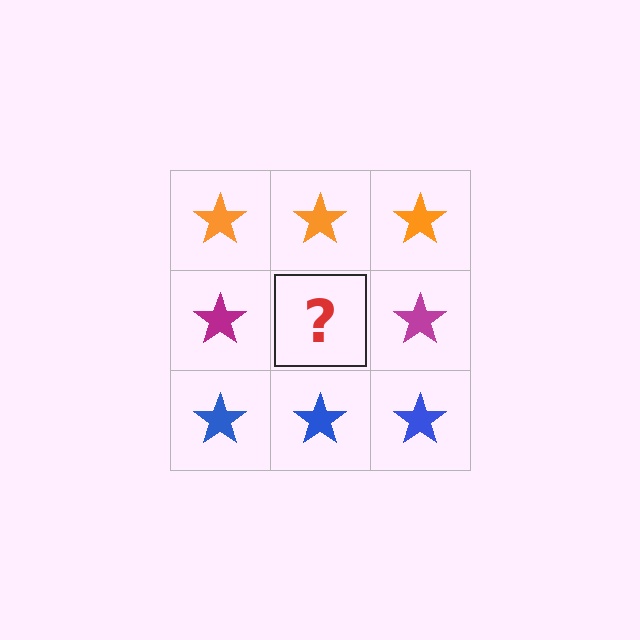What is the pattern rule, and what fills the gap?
The rule is that each row has a consistent color. The gap should be filled with a magenta star.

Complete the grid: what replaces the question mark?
The question mark should be replaced with a magenta star.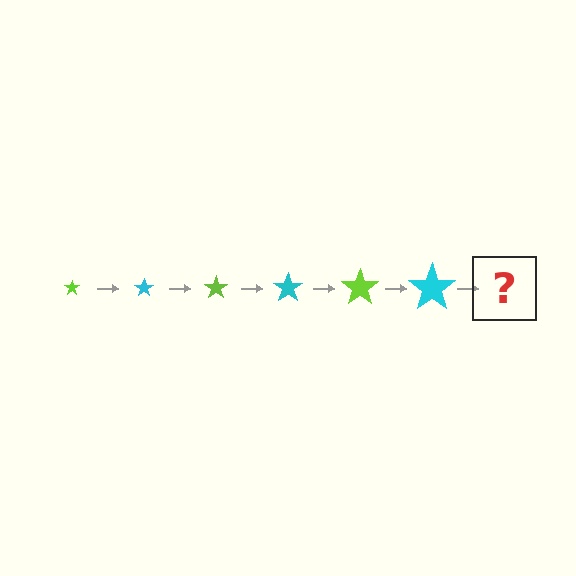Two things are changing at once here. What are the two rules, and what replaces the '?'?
The two rules are that the star grows larger each step and the color cycles through lime and cyan. The '?' should be a lime star, larger than the previous one.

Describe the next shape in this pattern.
It should be a lime star, larger than the previous one.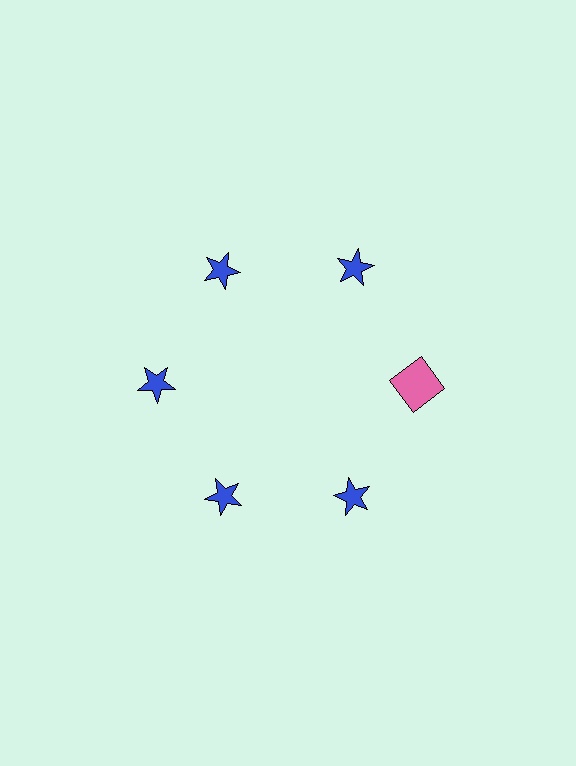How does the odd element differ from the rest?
It differs in both color (pink instead of blue) and shape (square instead of star).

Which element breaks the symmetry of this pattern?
The pink square at roughly the 3 o'clock position breaks the symmetry. All other shapes are blue stars.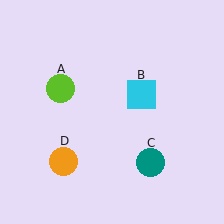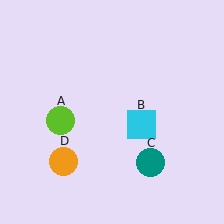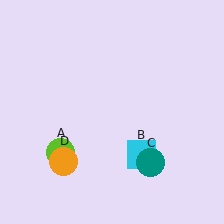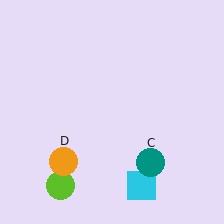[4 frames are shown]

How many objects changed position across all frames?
2 objects changed position: lime circle (object A), cyan square (object B).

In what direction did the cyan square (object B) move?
The cyan square (object B) moved down.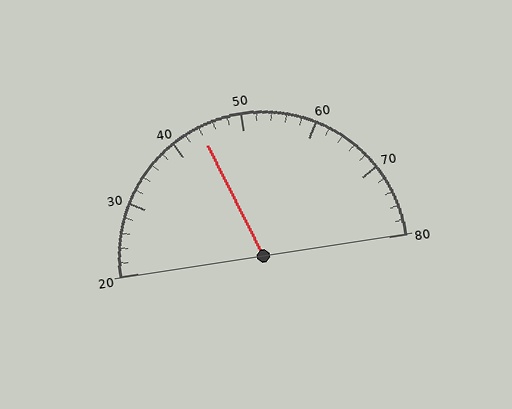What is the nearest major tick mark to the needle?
The nearest major tick mark is 40.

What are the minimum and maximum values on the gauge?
The gauge ranges from 20 to 80.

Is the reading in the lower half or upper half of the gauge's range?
The reading is in the lower half of the range (20 to 80).